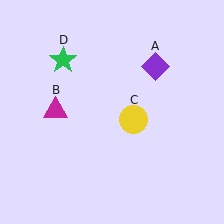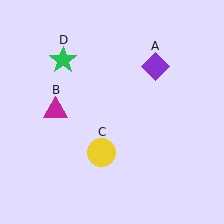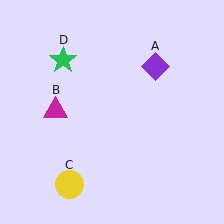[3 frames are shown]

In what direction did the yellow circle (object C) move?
The yellow circle (object C) moved down and to the left.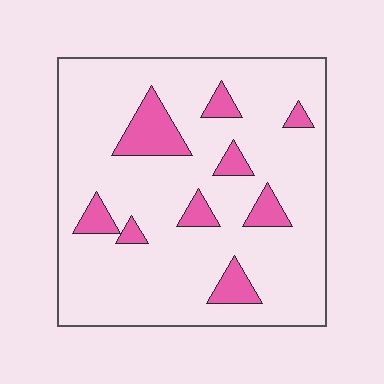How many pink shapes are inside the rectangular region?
9.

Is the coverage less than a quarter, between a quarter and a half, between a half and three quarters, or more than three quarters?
Less than a quarter.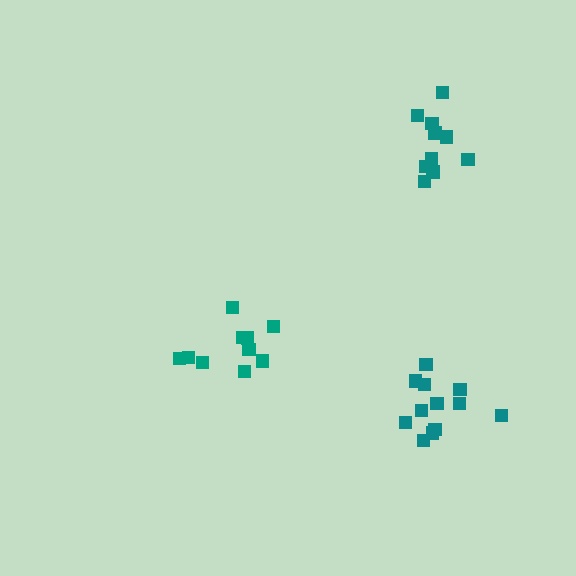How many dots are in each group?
Group 1: 12 dots, Group 2: 10 dots, Group 3: 10 dots (32 total).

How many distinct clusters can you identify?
There are 3 distinct clusters.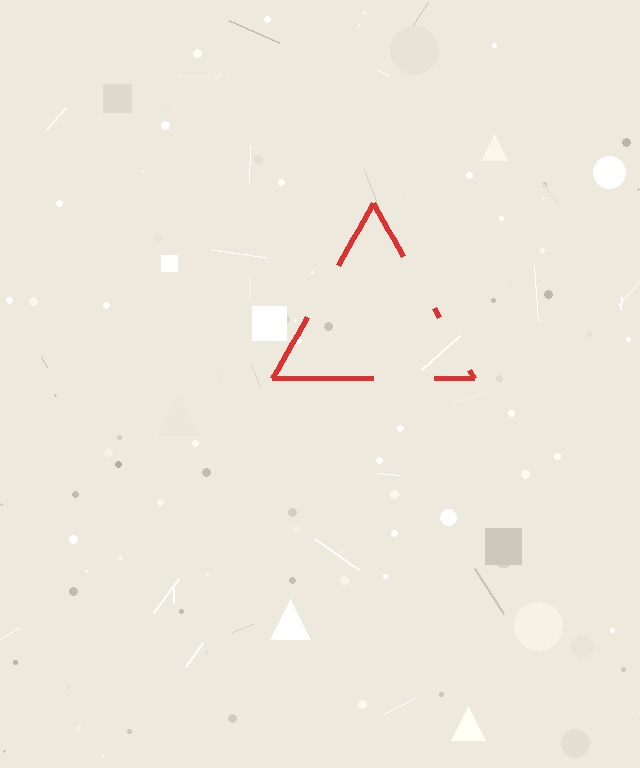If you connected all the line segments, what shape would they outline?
They would outline a triangle.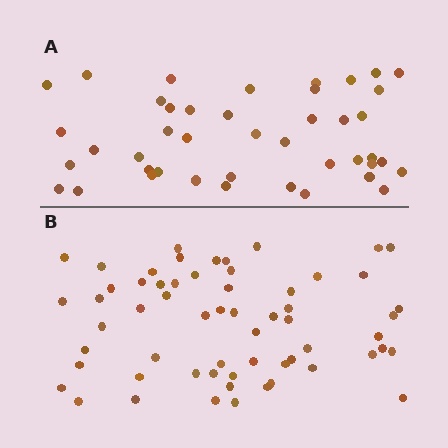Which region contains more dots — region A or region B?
Region B (the bottom region) has more dots.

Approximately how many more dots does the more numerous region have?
Region B has approximately 15 more dots than region A.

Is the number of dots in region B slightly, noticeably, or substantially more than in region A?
Region B has noticeably more, but not dramatically so. The ratio is roughly 1.4 to 1.